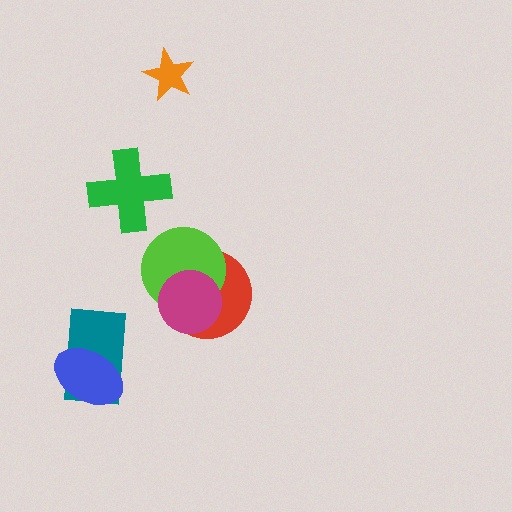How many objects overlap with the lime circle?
2 objects overlap with the lime circle.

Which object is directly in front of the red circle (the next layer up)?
The lime circle is directly in front of the red circle.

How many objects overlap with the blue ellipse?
1 object overlaps with the blue ellipse.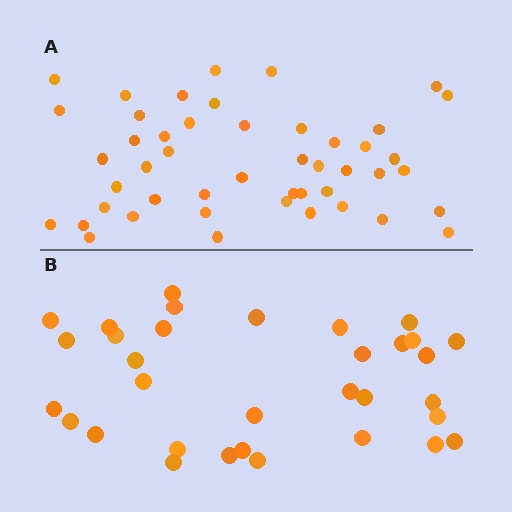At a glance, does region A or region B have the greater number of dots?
Region A (the top region) has more dots.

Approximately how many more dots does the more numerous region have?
Region A has approximately 15 more dots than region B.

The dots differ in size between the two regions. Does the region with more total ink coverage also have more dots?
No. Region B has more total ink coverage because its dots are larger, but region A actually contains more individual dots. Total area can be misleading — the number of items is what matters here.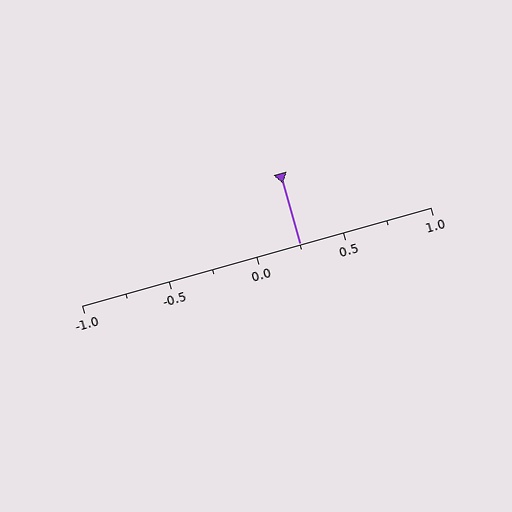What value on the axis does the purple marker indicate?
The marker indicates approximately 0.25.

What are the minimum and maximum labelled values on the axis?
The axis runs from -1.0 to 1.0.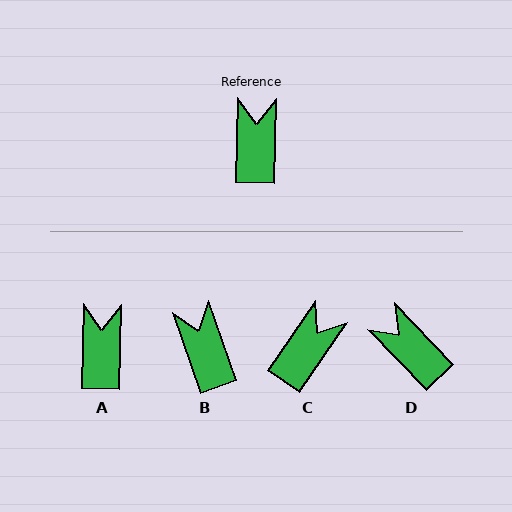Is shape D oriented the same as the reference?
No, it is off by about 45 degrees.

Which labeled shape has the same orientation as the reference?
A.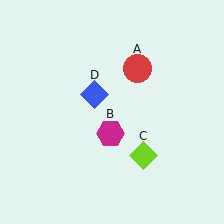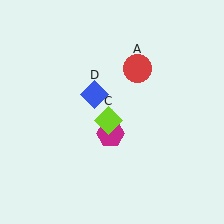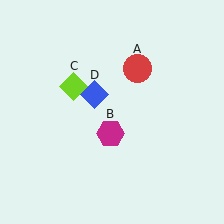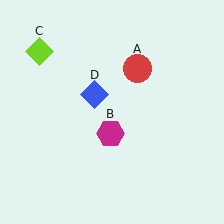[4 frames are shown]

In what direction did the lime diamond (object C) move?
The lime diamond (object C) moved up and to the left.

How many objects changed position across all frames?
1 object changed position: lime diamond (object C).